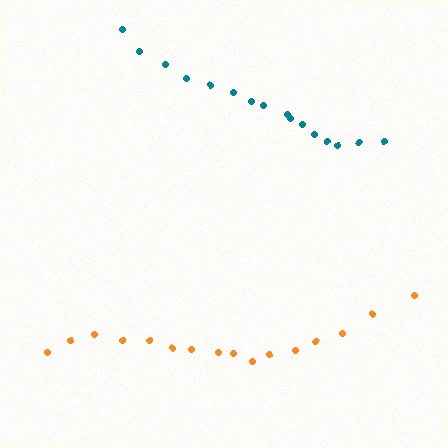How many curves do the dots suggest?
There are 2 distinct paths.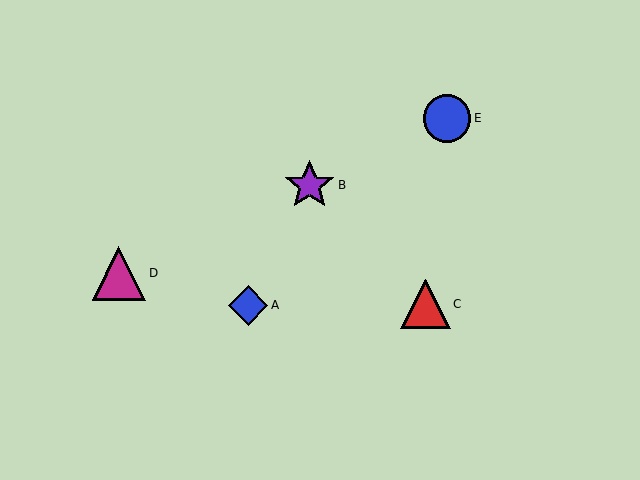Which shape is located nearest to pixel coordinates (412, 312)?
The red triangle (labeled C) at (425, 304) is nearest to that location.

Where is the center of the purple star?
The center of the purple star is at (309, 185).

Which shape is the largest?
The magenta triangle (labeled D) is the largest.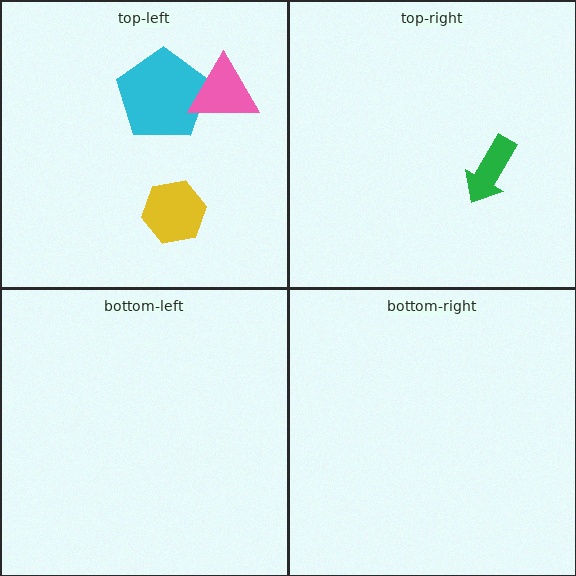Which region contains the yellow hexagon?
The top-left region.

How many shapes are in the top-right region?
1.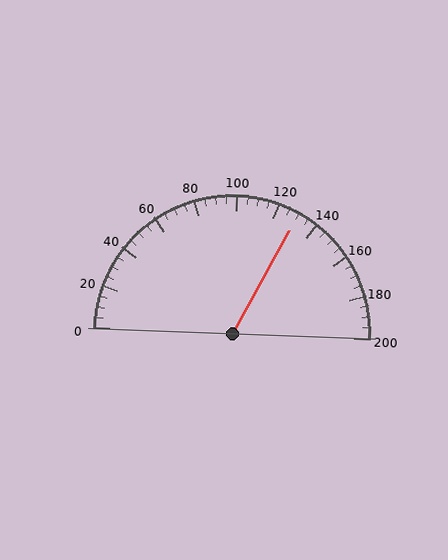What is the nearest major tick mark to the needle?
The nearest major tick mark is 120.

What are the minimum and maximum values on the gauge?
The gauge ranges from 0 to 200.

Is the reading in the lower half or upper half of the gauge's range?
The reading is in the upper half of the range (0 to 200).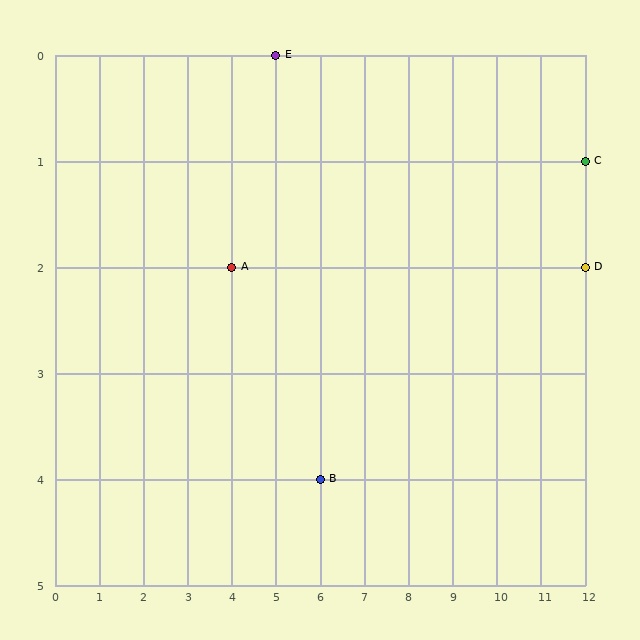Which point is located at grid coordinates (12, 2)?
Point D is at (12, 2).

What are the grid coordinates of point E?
Point E is at grid coordinates (5, 0).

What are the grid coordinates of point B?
Point B is at grid coordinates (6, 4).